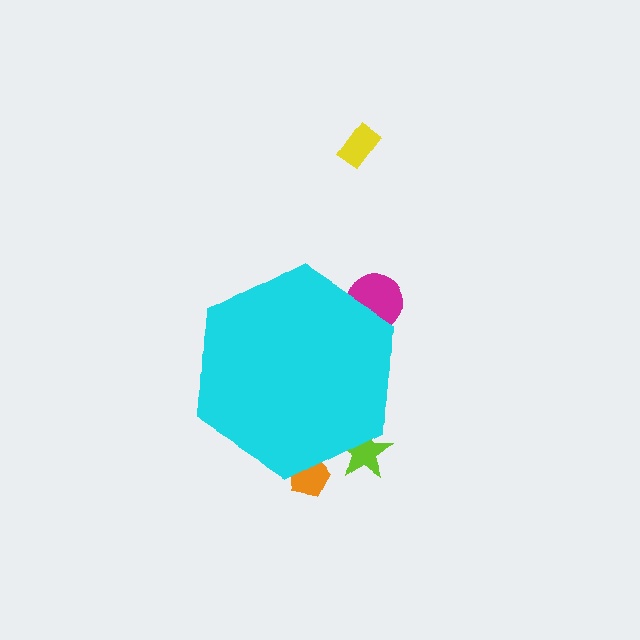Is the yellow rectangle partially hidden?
No, the yellow rectangle is fully visible.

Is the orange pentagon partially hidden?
Yes, the orange pentagon is partially hidden behind the cyan hexagon.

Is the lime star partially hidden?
Yes, the lime star is partially hidden behind the cyan hexagon.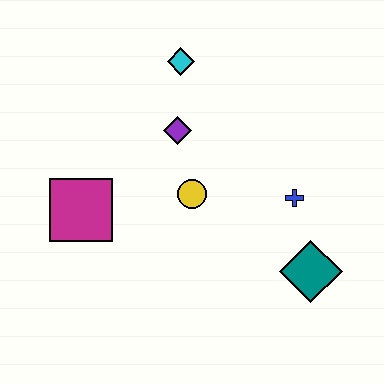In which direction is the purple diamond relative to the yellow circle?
The purple diamond is above the yellow circle.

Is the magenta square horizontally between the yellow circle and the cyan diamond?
No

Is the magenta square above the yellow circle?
No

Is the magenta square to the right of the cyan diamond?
No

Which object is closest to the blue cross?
The teal diamond is closest to the blue cross.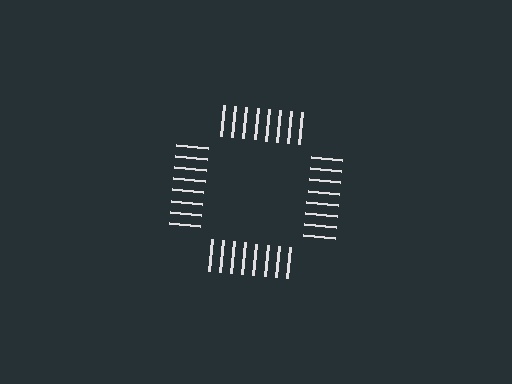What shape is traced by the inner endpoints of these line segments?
An illusory square — the line segments terminate on its edges but no continuous stroke is drawn.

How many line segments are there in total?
32 — 8 along each of the 4 edges.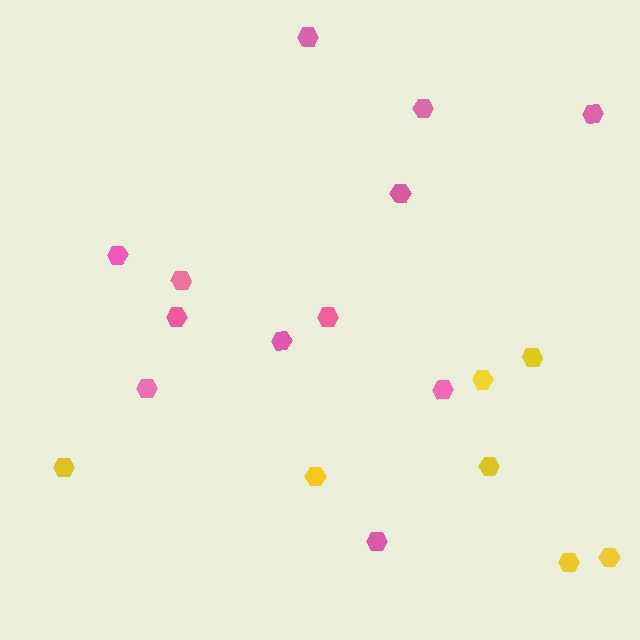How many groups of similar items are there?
There are 2 groups: one group of yellow hexagons (7) and one group of pink hexagons (12).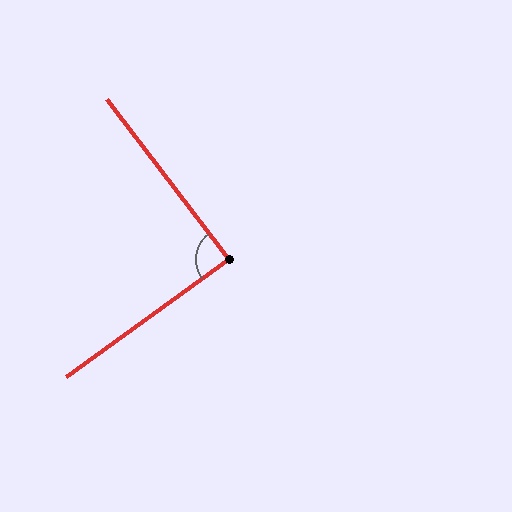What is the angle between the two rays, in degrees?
Approximately 89 degrees.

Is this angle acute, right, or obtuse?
It is approximately a right angle.